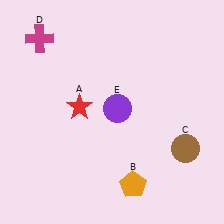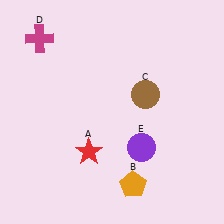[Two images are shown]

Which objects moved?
The objects that moved are: the red star (A), the brown circle (C), the purple circle (E).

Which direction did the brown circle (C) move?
The brown circle (C) moved up.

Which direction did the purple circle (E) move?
The purple circle (E) moved down.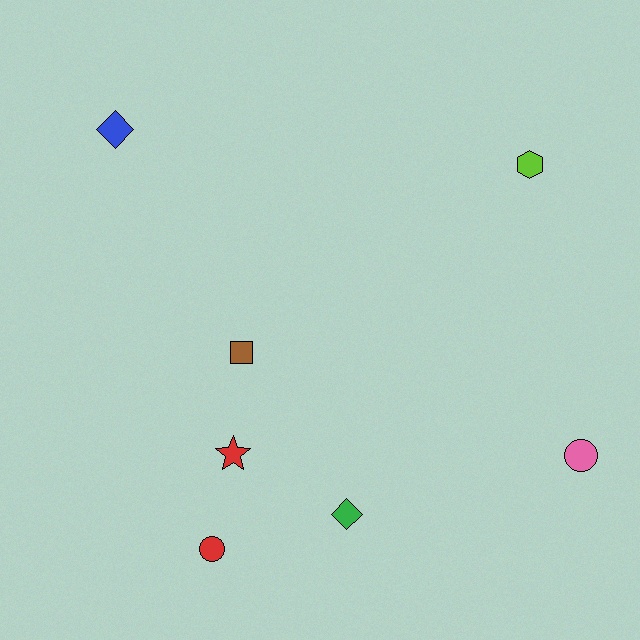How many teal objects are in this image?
There are no teal objects.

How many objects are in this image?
There are 7 objects.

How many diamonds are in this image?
There are 2 diamonds.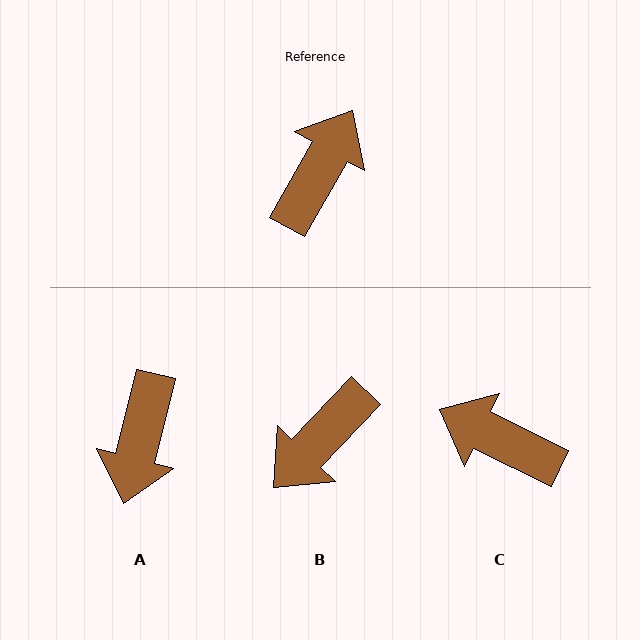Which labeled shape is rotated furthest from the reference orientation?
B, about 165 degrees away.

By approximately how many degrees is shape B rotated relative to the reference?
Approximately 165 degrees counter-clockwise.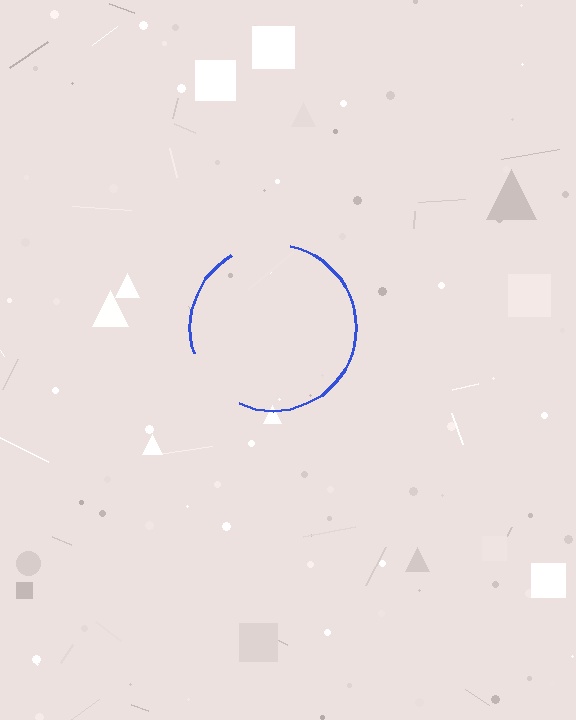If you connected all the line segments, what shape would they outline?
They would outline a circle.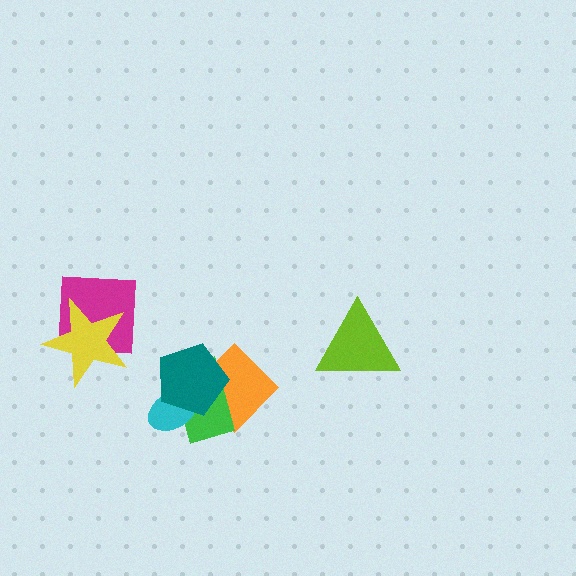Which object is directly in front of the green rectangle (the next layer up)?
The cyan ellipse is directly in front of the green rectangle.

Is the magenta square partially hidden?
Yes, it is partially covered by another shape.